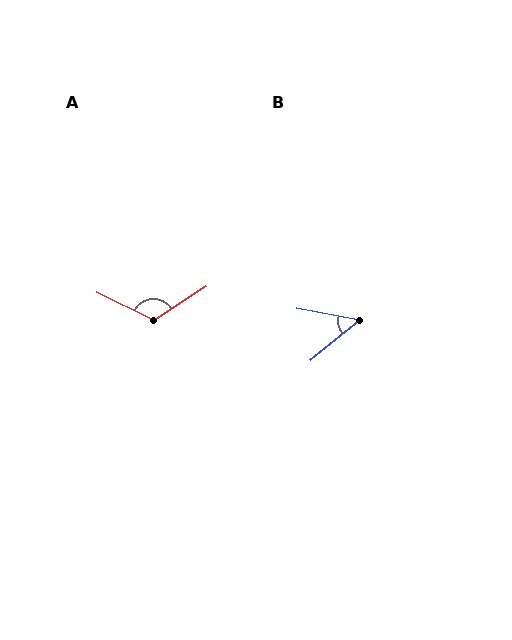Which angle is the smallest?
B, at approximately 49 degrees.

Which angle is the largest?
A, at approximately 121 degrees.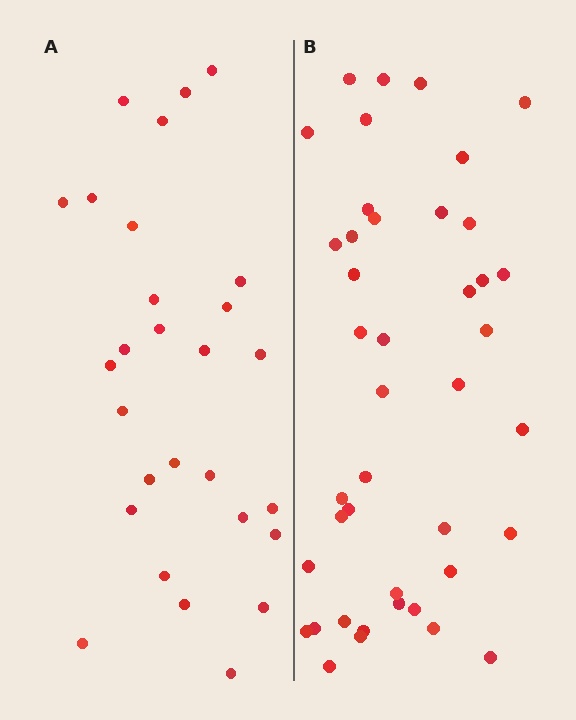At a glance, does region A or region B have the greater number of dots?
Region B (the right region) has more dots.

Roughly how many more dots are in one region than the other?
Region B has approximately 15 more dots than region A.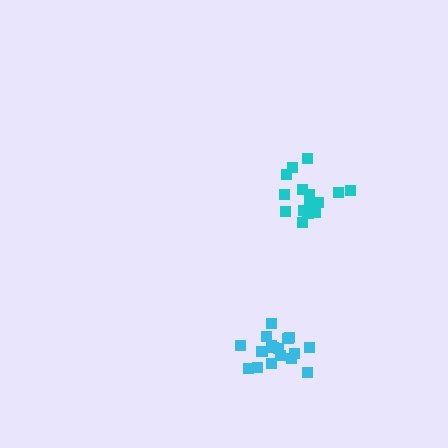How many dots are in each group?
Group 1: 16 dots, Group 2: 17 dots (33 total).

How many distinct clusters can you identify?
There are 2 distinct clusters.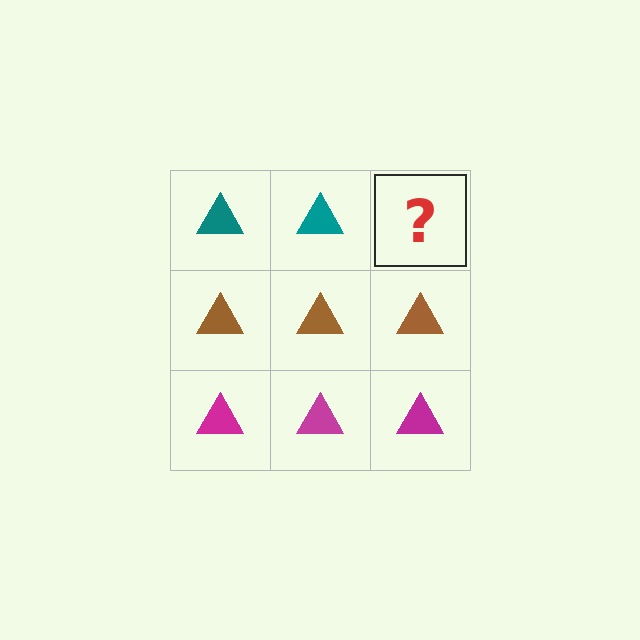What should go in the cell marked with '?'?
The missing cell should contain a teal triangle.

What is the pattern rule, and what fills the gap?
The rule is that each row has a consistent color. The gap should be filled with a teal triangle.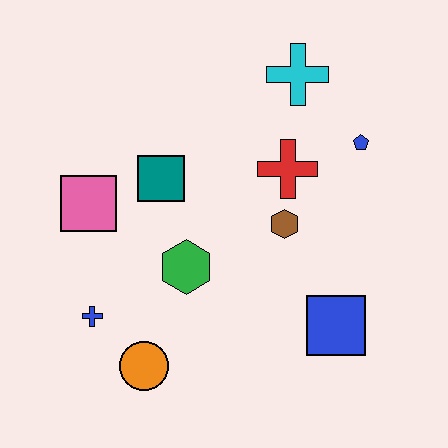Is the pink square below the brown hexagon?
No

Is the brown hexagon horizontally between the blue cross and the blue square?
Yes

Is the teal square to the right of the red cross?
No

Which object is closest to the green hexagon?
The teal square is closest to the green hexagon.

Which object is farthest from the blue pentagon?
The blue cross is farthest from the blue pentagon.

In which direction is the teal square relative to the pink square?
The teal square is to the right of the pink square.